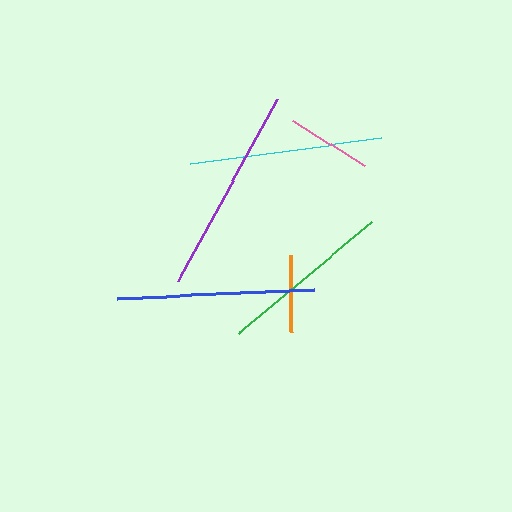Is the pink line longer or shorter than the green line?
The green line is longer than the pink line.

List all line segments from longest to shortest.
From longest to shortest: purple, blue, cyan, green, pink, orange.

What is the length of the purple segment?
The purple segment is approximately 206 pixels long.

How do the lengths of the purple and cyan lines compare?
The purple and cyan lines are approximately the same length.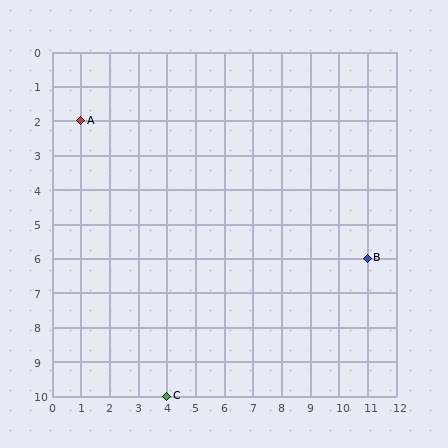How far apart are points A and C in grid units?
Points A and C are 3 columns and 8 rows apart (about 8.5 grid units diagonally).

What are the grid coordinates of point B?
Point B is at grid coordinates (11, 6).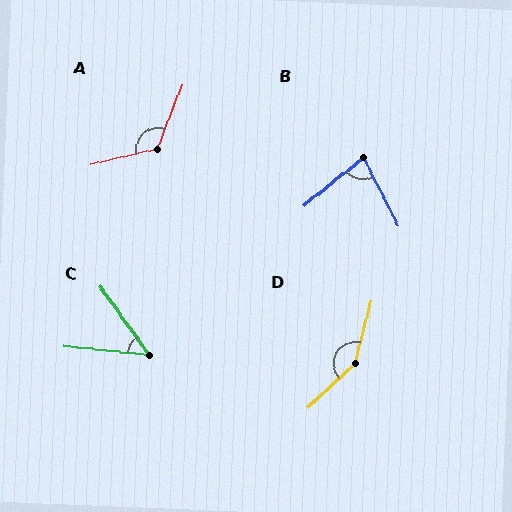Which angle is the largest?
D, at approximately 147 degrees.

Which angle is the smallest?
C, at approximately 48 degrees.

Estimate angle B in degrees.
Approximately 78 degrees.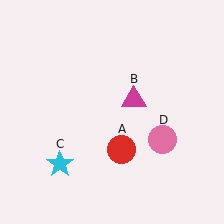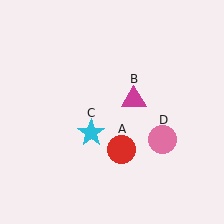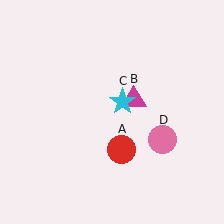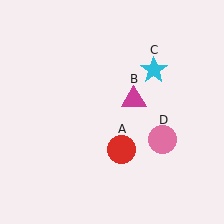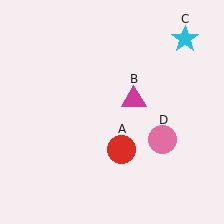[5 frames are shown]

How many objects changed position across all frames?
1 object changed position: cyan star (object C).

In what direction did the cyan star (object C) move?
The cyan star (object C) moved up and to the right.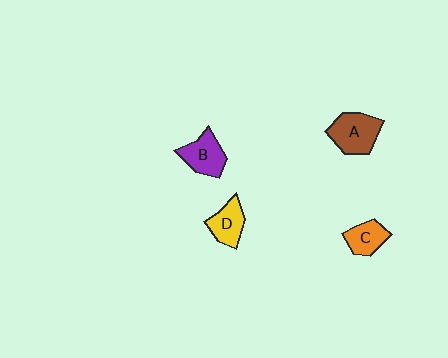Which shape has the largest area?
Shape A (brown).